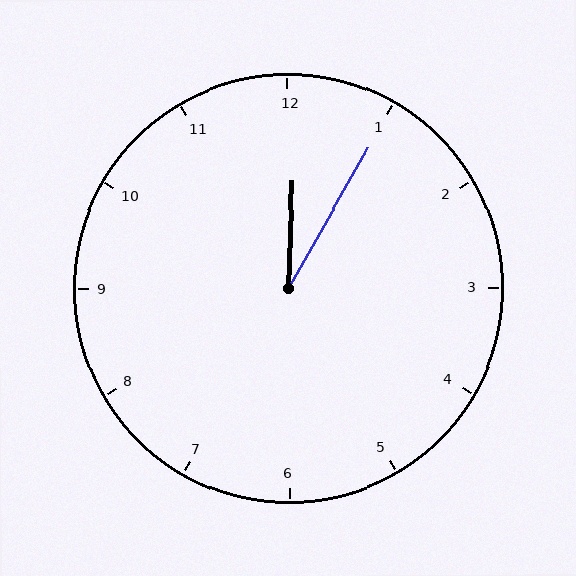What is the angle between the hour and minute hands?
Approximately 28 degrees.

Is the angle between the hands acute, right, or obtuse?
It is acute.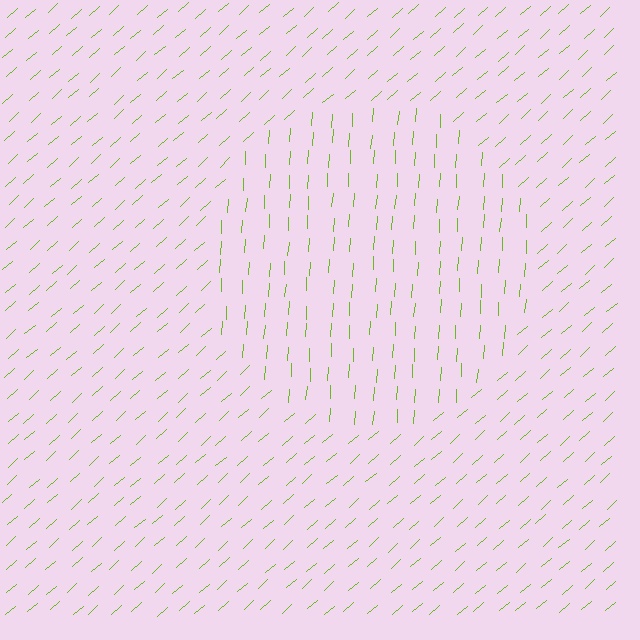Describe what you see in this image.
The image is filled with small lime line segments. A circle region in the image has lines oriented differently from the surrounding lines, creating a visible texture boundary.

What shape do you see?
I see a circle.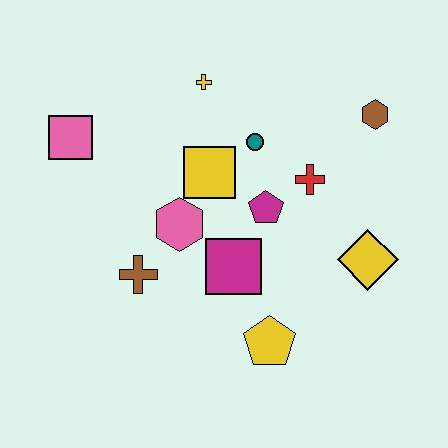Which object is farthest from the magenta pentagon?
The pink square is farthest from the magenta pentagon.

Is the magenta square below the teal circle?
Yes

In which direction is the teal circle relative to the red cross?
The teal circle is to the left of the red cross.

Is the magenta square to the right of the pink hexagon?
Yes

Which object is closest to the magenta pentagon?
The red cross is closest to the magenta pentagon.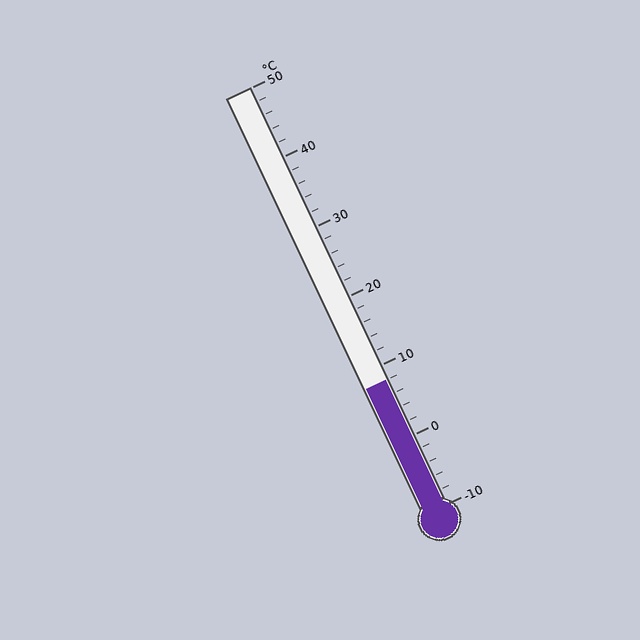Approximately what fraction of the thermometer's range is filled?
The thermometer is filled to approximately 30% of its range.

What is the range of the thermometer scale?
The thermometer scale ranges from -10°C to 50°C.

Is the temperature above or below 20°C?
The temperature is below 20°C.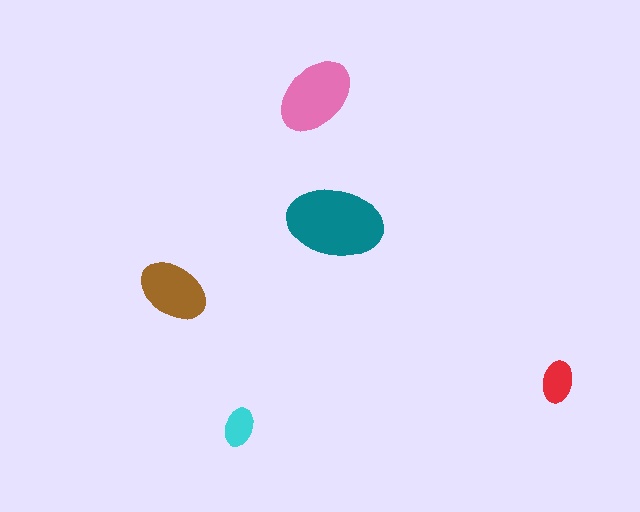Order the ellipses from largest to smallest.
the teal one, the pink one, the brown one, the red one, the cyan one.